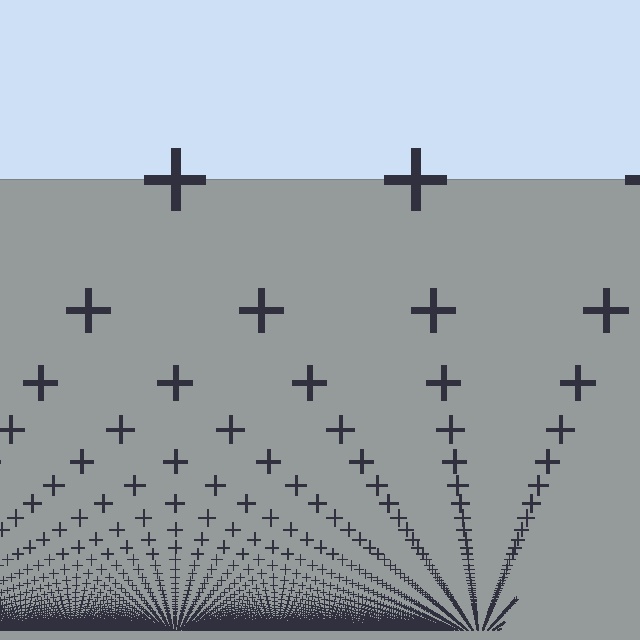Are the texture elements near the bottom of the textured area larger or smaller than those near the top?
Smaller. The gradient is inverted — elements near the bottom are smaller and denser.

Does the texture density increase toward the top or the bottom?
Density increases toward the bottom.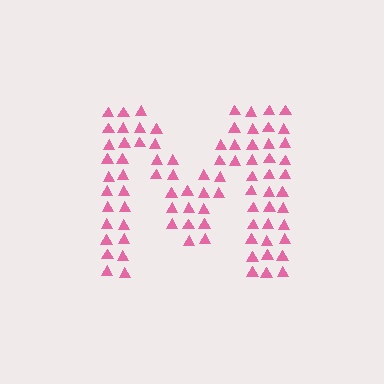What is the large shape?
The large shape is the letter M.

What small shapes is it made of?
It is made of small triangles.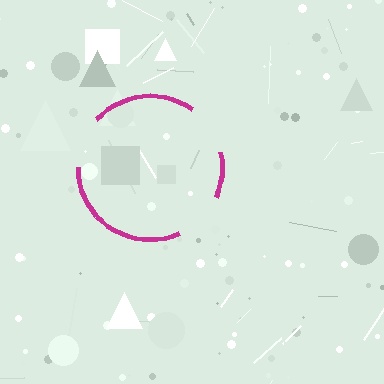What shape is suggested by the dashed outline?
The dashed outline suggests a circle.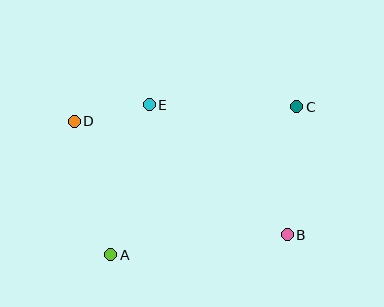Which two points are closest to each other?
Points D and E are closest to each other.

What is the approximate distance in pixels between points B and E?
The distance between B and E is approximately 190 pixels.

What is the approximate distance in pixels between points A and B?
The distance between A and B is approximately 178 pixels.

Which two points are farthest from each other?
Points B and D are farthest from each other.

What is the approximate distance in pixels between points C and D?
The distance between C and D is approximately 223 pixels.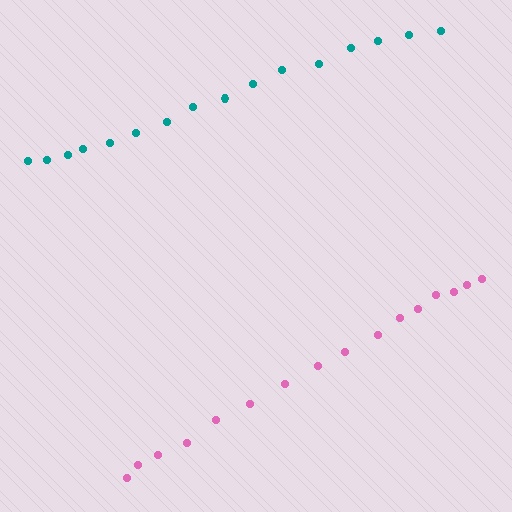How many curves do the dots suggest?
There are 2 distinct paths.